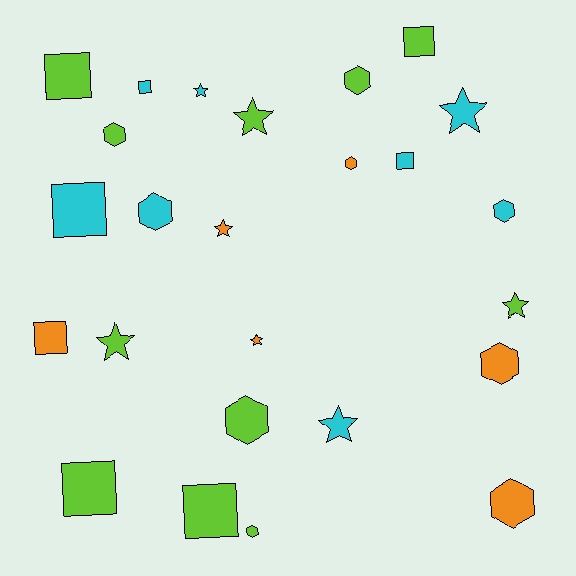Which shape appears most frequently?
Hexagon, with 9 objects.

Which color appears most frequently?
Lime, with 11 objects.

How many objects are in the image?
There are 25 objects.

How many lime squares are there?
There are 4 lime squares.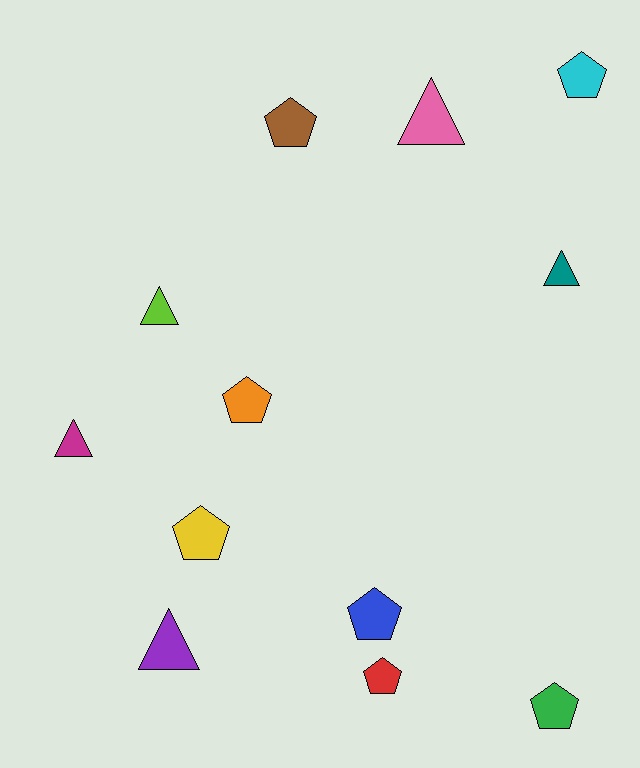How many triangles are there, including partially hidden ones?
There are 5 triangles.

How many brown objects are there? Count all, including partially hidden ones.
There is 1 brown object.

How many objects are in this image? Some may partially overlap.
There are 12 objects.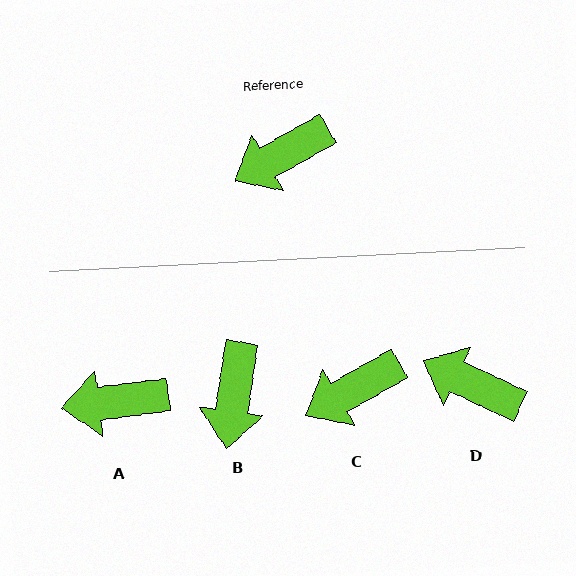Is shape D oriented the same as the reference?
No, it is off by about 55 degrees.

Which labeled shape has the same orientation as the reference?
C.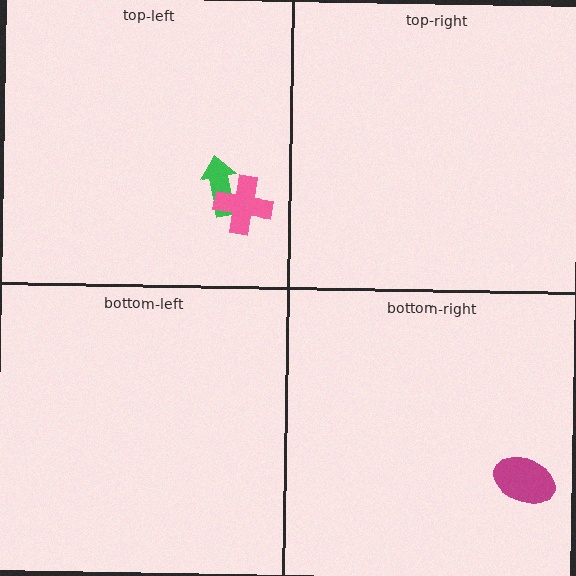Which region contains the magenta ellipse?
The bottom-right region.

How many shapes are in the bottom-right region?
1.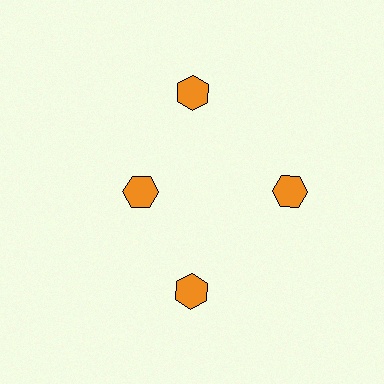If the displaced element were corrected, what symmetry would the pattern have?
It would have 4-fold rotational symmetry — the pattern would map onto itself every 90 degrees.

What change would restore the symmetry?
The symmetry would be restored by moving it outward, back onto the ring so that all 4 hexagons sit at equal angles and equal distance from the center.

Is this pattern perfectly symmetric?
No. The 4 orange hexagons are arranged in a ring, but one element near the 9 o'clock position is pulled inward toward the center, breaking the 4-fold rotational symmetry.